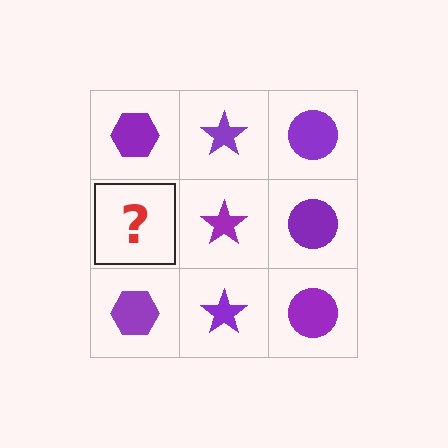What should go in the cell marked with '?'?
The missing cell should contain a purple hexagon.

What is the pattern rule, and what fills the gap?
The rule is that each column has a consistent shape. The gap should be filled with a purple hexagon.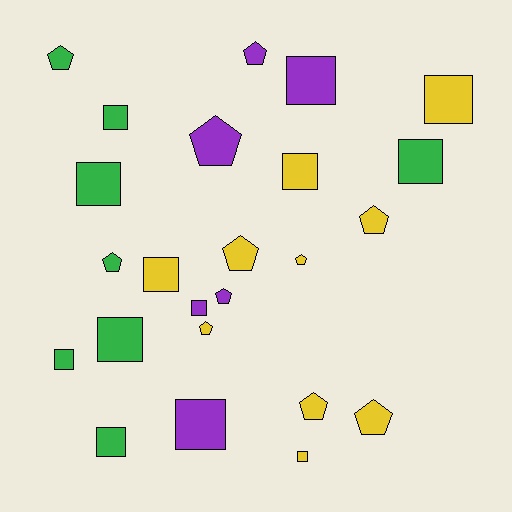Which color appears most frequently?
Yellow, with 10 objects.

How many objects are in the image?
There are 24 objects.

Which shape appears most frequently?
Square, with 13 objects.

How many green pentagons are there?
There are 2 green pentagons.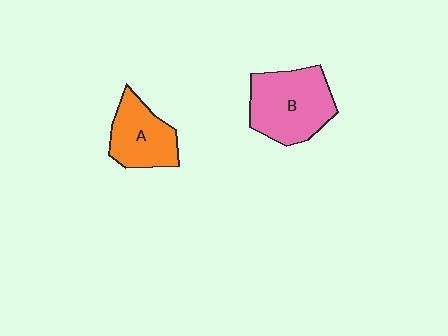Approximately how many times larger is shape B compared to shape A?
Approximately 1.4 times.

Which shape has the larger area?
Shape B (pink).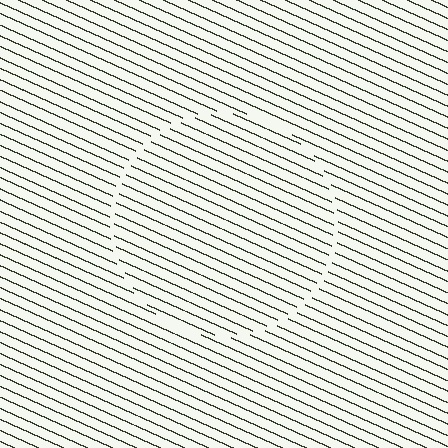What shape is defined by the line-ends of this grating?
An illusory circle. The interior of the shape contains the same grating, shifted by half a period — the contour is defined by the phase discontinuity where line-ends from the inner and outer gratings abut.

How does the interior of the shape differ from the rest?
The interior of the shape contains the same grating, shifted by half a period — the contour is defined by the phase discontinuity where line-ends from the inner and outer gratings abut.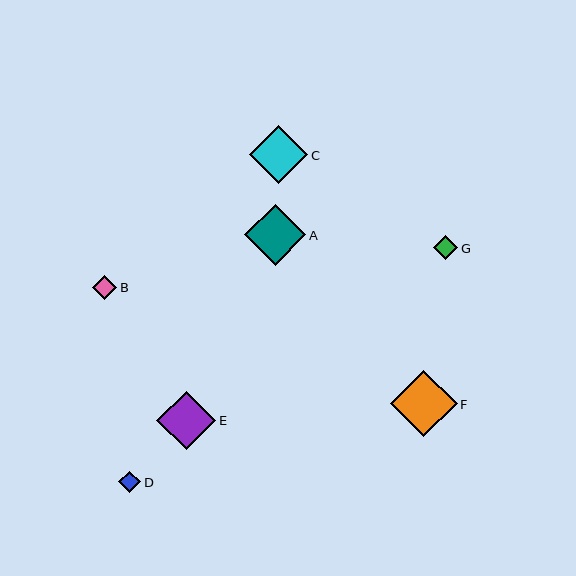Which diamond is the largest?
Diamond F is the largest with a size of approximately 66 pixels.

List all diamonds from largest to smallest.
From largest to smallest: F, A, E, C, B, G, D.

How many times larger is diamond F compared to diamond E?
Diamond F is approximately 1.1 times the size of diamond E.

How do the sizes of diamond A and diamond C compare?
Diamond A and diamond C are approximately the same size.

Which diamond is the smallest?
Diamond D is the smallest with a size of approximately 22 pixels.